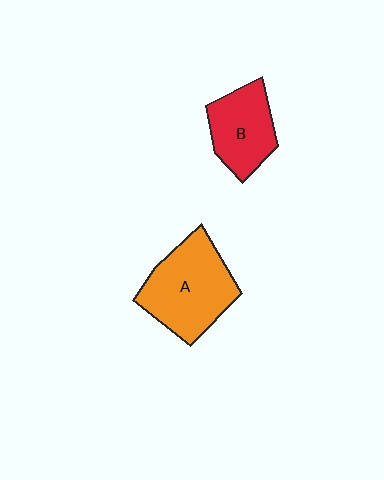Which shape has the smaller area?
Shape B (red).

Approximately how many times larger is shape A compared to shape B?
Approximately 1.4 times.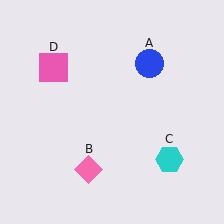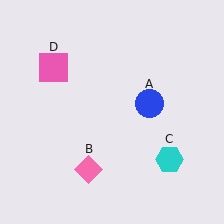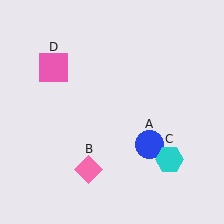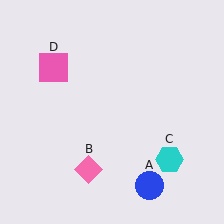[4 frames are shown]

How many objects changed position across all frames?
1 object changed position: blue circle (object A).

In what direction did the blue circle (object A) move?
The blue circle (object A) moved down.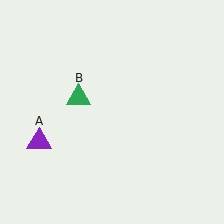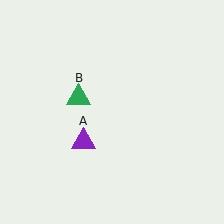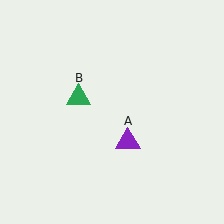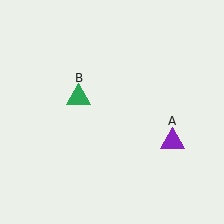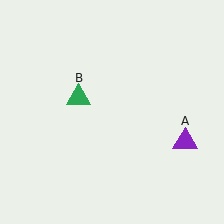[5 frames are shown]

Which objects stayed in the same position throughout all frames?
Green triangle (object B) remained stationary.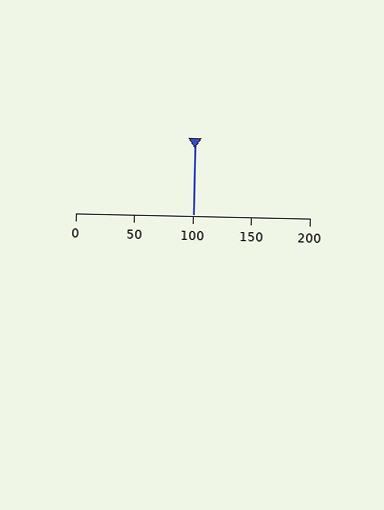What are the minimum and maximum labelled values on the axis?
The axis runs from 0 to 200.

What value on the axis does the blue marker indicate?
The marker indicates approximately 100.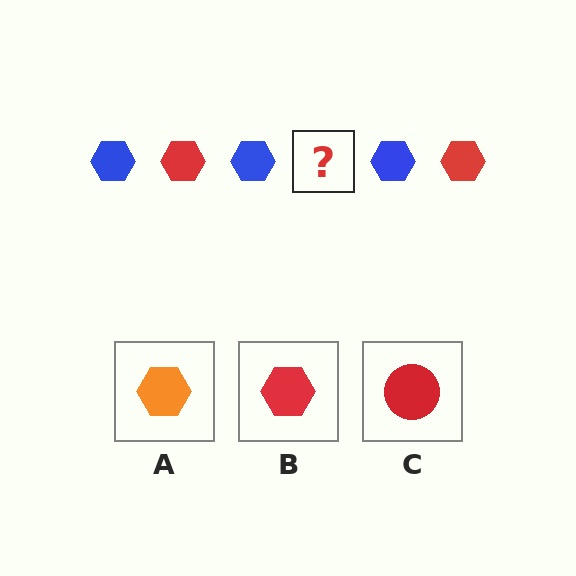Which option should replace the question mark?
Option B.